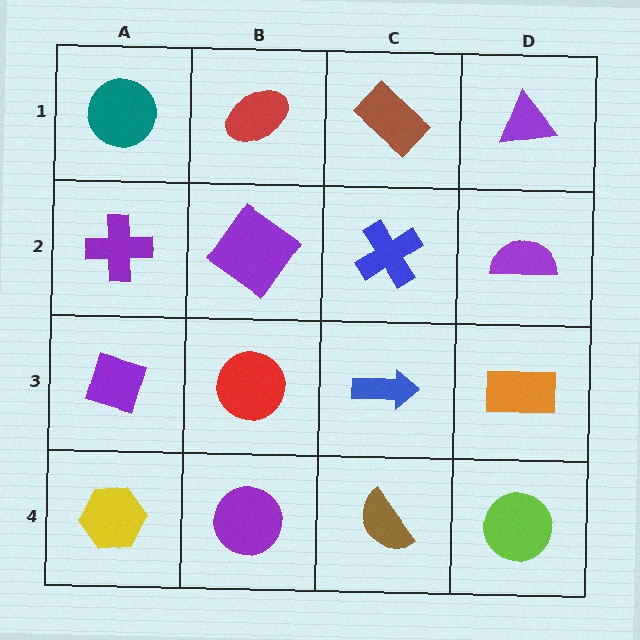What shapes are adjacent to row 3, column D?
A purple semicircle (row 2, column D), a lime circle (row 4, column D), a blue arrow (row 3, column C).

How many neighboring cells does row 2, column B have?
4.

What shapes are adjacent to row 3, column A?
A purple cross (row 2, column A), a yellow hexagon (row 4, column A), a red circle (row 3, column B).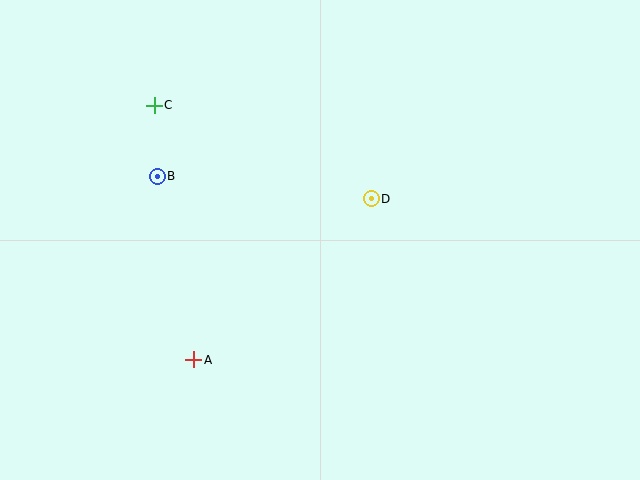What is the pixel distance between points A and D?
The distance between A and D is 240 pixels.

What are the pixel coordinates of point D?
Point D is at (371, 199).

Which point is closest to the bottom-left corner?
Point A is closest to the bottom-left corner.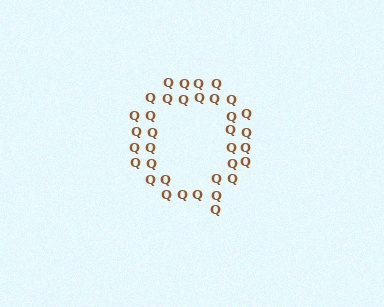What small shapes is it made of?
It is made of small letter Q's.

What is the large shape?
The large shape is the letter Q.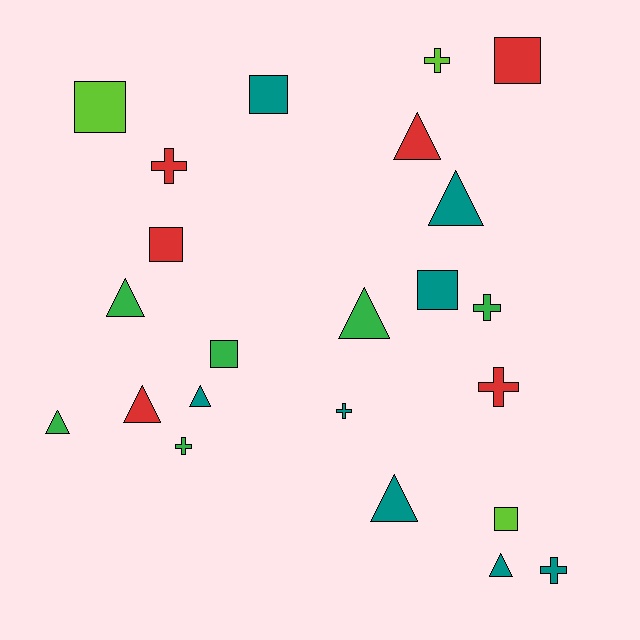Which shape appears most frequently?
Triangle, with 9 objects.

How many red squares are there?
There are 2 red squares.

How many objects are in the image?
There are 23 objects.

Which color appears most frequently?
Teal, with 8 objects.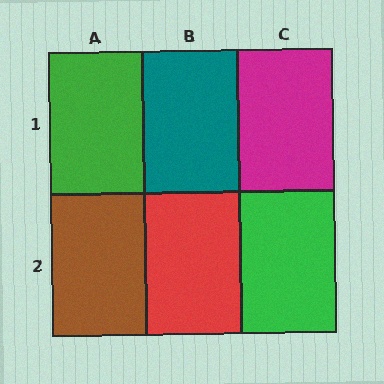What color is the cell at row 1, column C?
Magenta.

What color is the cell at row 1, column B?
Teal.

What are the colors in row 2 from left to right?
Brown, red, green.